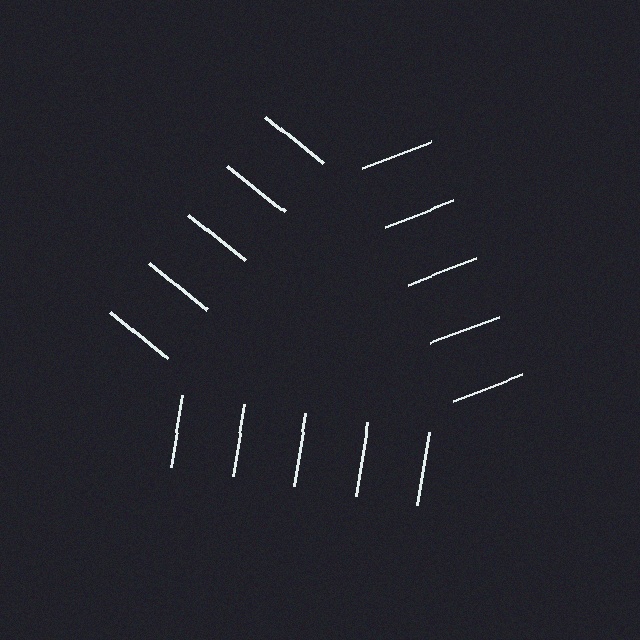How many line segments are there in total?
15 — 5 along each of the 3 edges.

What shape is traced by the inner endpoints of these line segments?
An illusory triangle — the line segments terminate on its edges but no continuous stroke is drawn.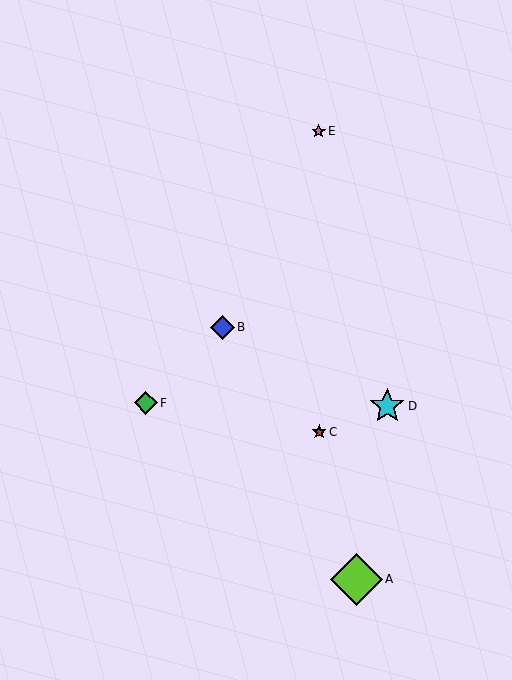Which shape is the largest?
The lime diamond (labeled A) is the largest.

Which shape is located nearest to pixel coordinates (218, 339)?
The blue diamond (labeled B) at (222, 327) is nearest to that location.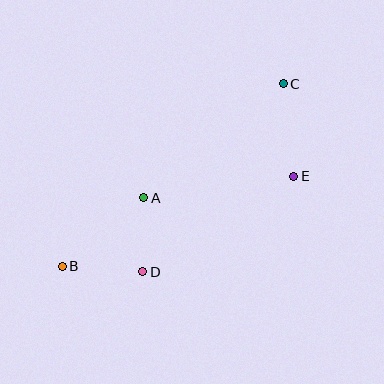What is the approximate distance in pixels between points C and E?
The distance between C and E is approximately 93 pixels.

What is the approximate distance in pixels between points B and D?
The distance between B and D is approximately 81 pixels.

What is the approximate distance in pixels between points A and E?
The distance between A and E is approximately 151 pixels.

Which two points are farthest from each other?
Points B and C are farthest from each other.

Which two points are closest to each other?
Points A and D are closest to each other.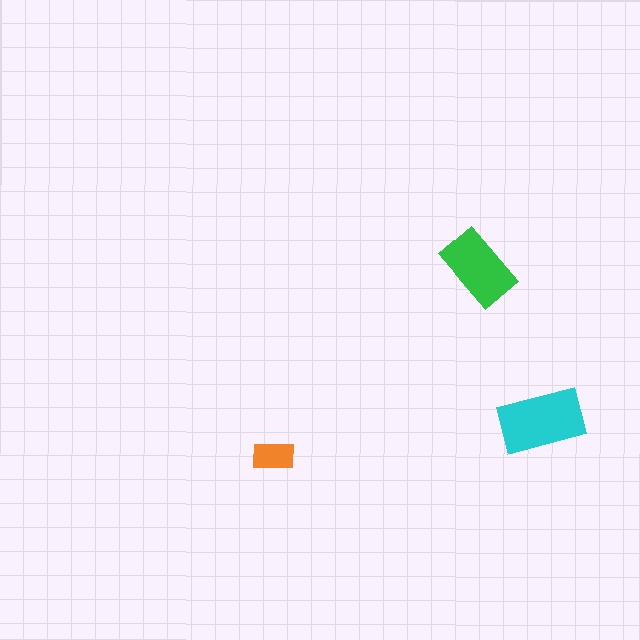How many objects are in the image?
There are 3 objects in the image.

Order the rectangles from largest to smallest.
the cyan one, the green one, the orange one.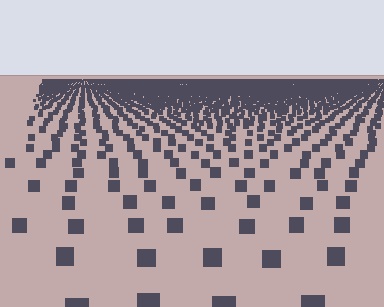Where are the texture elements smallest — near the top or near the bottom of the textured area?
Near the top.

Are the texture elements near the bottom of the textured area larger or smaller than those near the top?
Larger. Near the bottom, elements are closer to the viewer and appear at a bigger on-screen size.